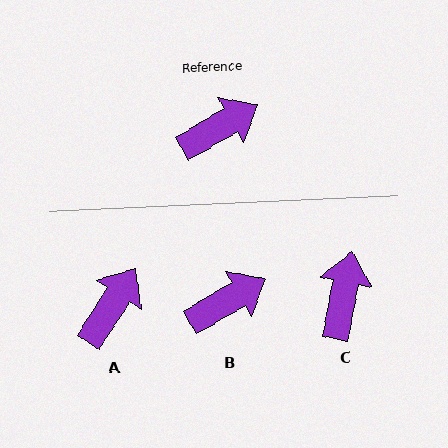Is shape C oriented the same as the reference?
No, it is off by about 49 degrees.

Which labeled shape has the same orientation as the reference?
B.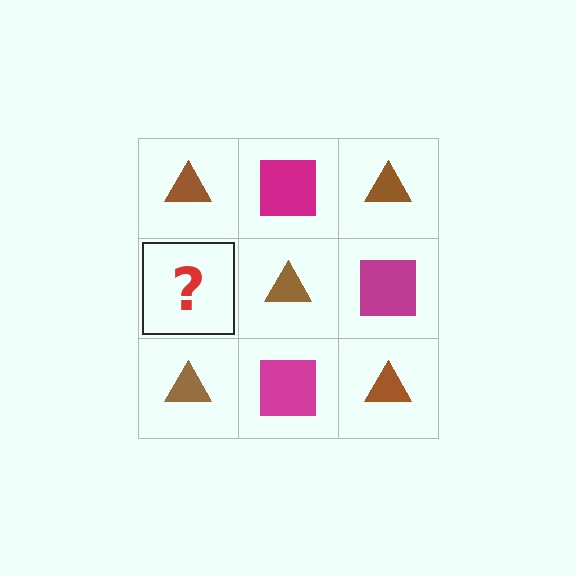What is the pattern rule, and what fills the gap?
The rule is that it alternates brown triangle and magenta square in a checkerboard pattern. The gap should be filled with a magenta square.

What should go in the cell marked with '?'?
The missing cell should contain a magenta square.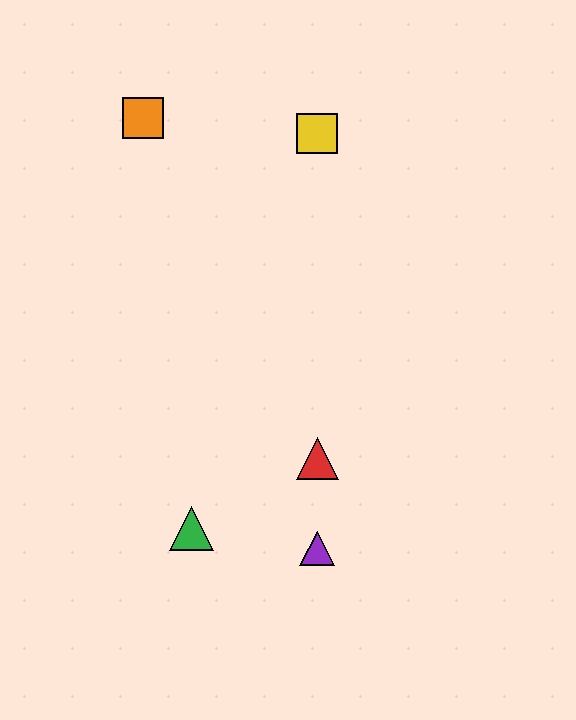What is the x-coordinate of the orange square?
The orange square is at x≈143.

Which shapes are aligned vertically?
The red triangle, the blue triangle, the yellow square, the purple triangle are aligned vertically.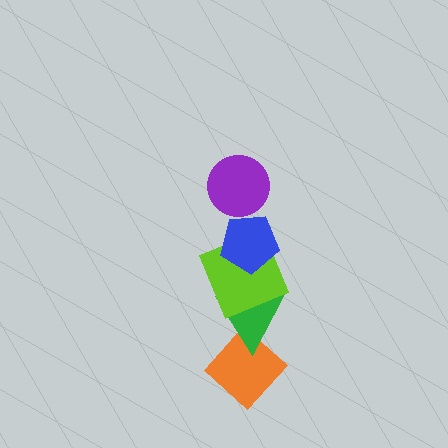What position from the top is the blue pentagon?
The blue pentagon is 2nd from the top.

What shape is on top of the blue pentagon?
The purple circle is on top of the blue pentagon.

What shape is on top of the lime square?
The blue pentagon is on top of the lime square.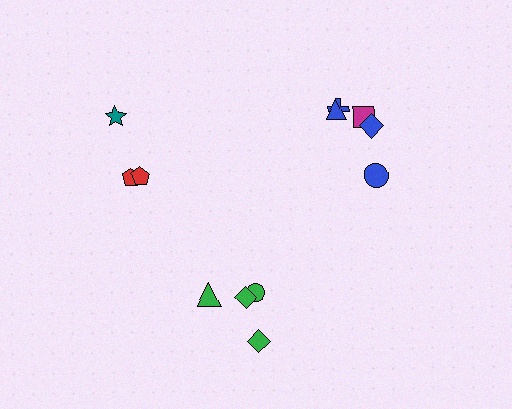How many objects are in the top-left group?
There are 3 objects.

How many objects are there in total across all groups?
There are 12 objects.